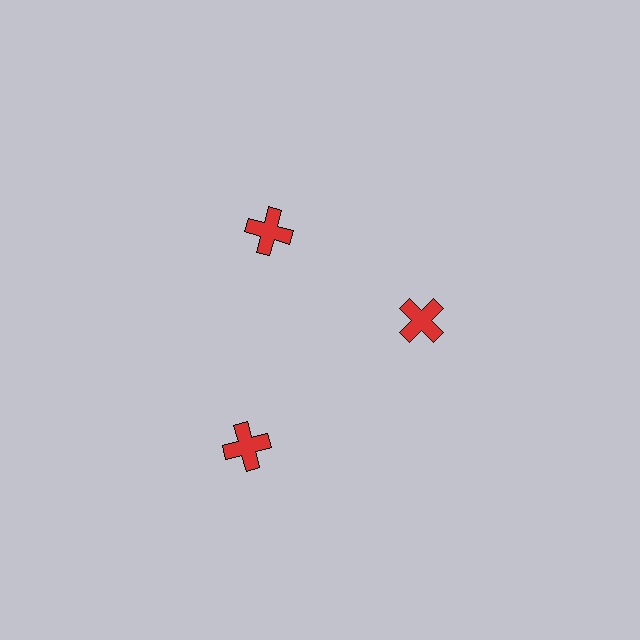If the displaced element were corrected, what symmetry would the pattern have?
It would have 3-fold rotational symmetry — the pattern would map onto itself every 120 degrees.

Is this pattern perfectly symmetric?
No. The 3 red crosses are arranged in a ring, but one element near the 7 o'clock position is pushed outward from the center, breaking the 3-fold rotational symmetry.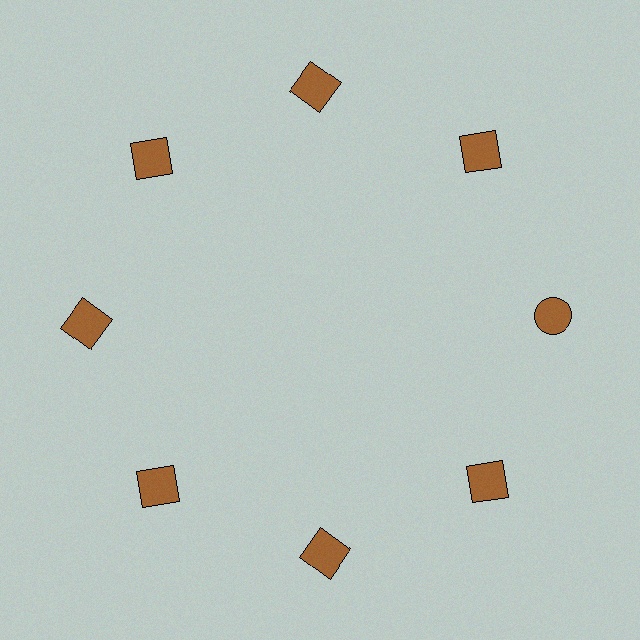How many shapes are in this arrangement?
There are 8 shapes arranged in a ring pattern.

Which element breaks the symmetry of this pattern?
The brown circle at roughly the 3 o'clock position breaks the symmetry. All other shapes are brown squares.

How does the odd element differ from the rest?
It has a different shape: circle instead of square.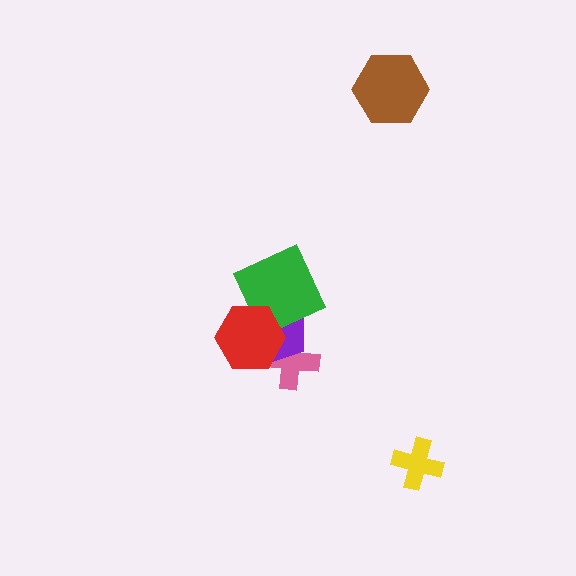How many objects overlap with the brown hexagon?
0 objects overlap with the brown hexagon.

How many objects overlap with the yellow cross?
0 objects overlap with the yellow cross.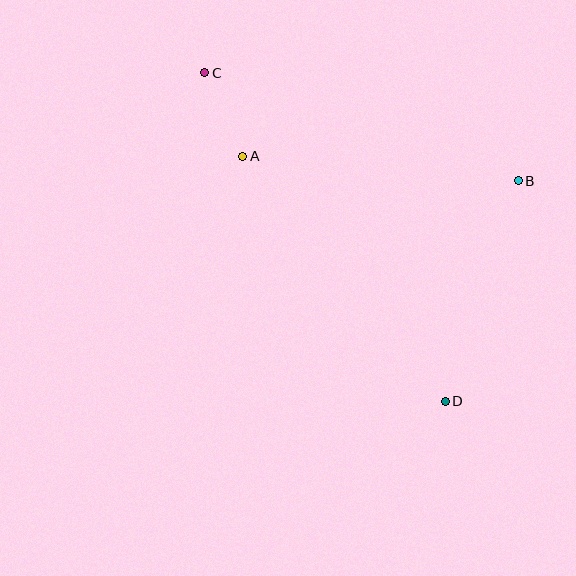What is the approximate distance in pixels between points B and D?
The distance between B and D is approximately 232 pixels.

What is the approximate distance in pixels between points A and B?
The distance between A and B is approximately 276 pixels.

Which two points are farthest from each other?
Points C and D are farthest from each other.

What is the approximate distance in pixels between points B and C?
The distance between B and C is approximately 331 pixels.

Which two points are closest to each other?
Points A and C are closest to each other.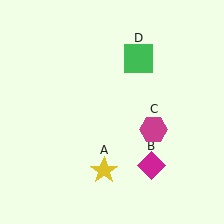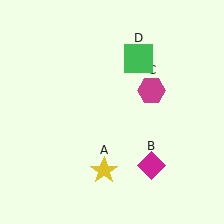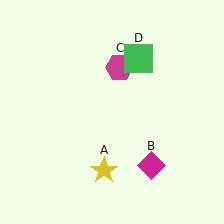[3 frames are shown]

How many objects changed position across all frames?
1 object changed position: magenta hexagon (object C).